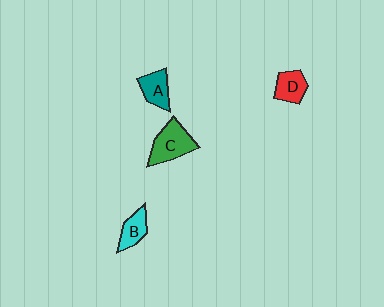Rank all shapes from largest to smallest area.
From largest to smallest: C (green), A (teal), D (red), B (cyan).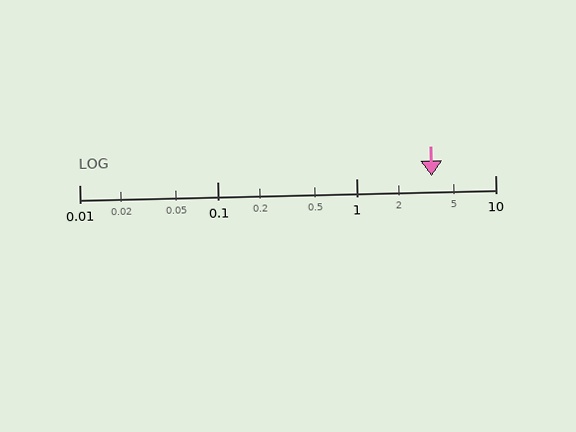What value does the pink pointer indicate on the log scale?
The pointer indicates approximately 3.5.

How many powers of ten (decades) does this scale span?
The scale spans 3 decades, from 0.01 to 10.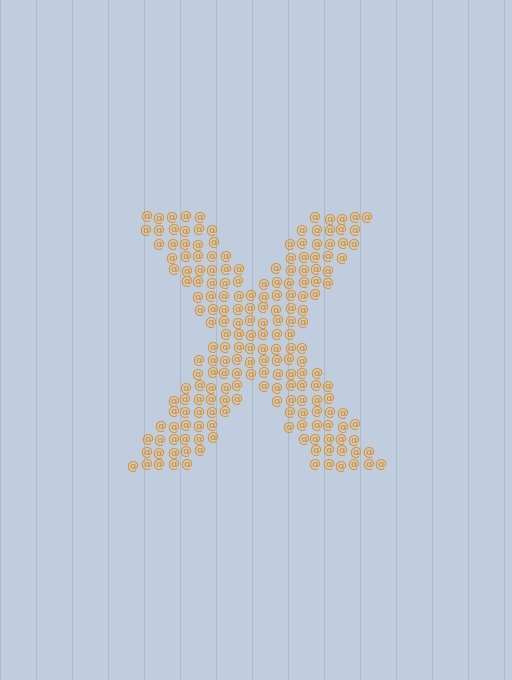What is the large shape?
The large shape is the letter X.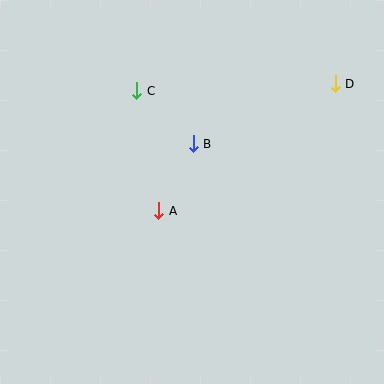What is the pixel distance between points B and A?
The distance between B and A is 75 pixels.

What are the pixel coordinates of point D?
Point D is at (335, 84).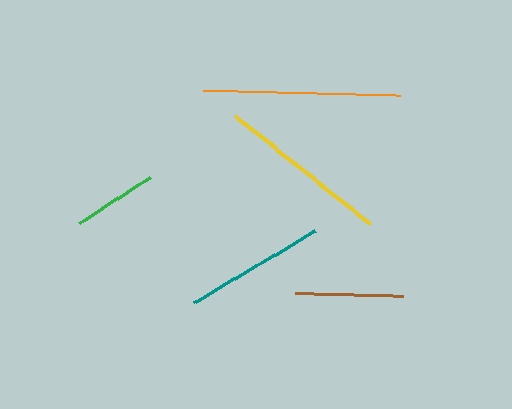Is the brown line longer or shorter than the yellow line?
The yellow line is longer than the brown line.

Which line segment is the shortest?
The green line is the shortest at approximately 84 pixels.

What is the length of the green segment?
The green segment is approximately 84 pixels long.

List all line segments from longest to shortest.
From longest to shortest: orange, yellow, teal, brown, green.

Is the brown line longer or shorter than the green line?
The brown line is longer than the green line.